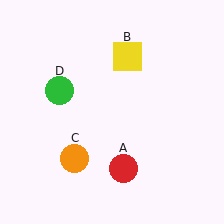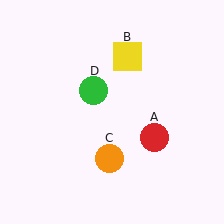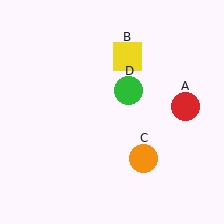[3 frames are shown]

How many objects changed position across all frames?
3 objects changed position: red circle (object A), orange circle (object C), green circle (object D).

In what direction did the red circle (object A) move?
The red circle (object A) moved up and to the right.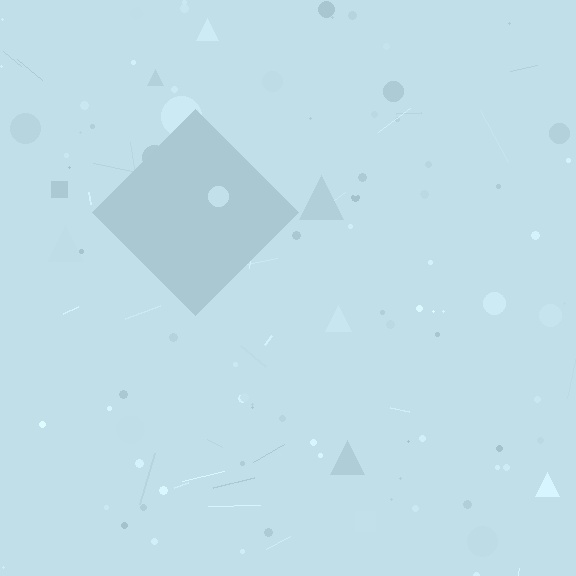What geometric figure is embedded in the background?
A diamond is embedded in the background.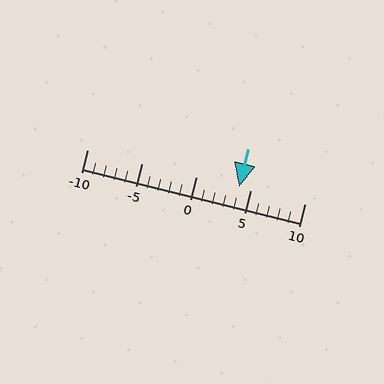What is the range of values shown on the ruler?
The ruler shows values from -10 to 10.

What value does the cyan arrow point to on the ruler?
The cyan arrow points to approximately 4.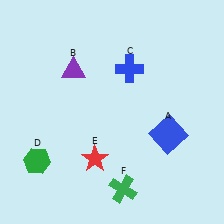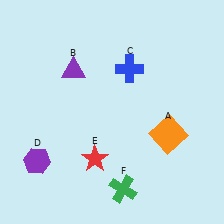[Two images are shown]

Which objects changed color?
A changed from blue to orange. D changed from green to purple.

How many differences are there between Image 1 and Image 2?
There are 2 differences between the two images.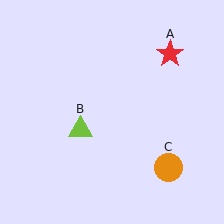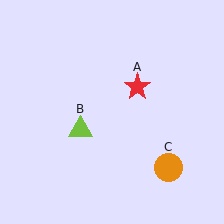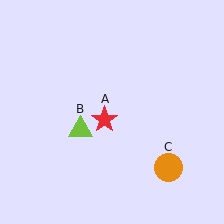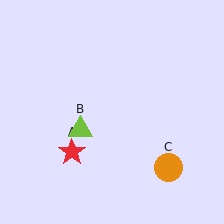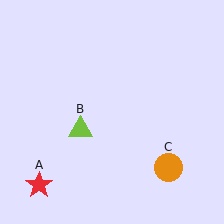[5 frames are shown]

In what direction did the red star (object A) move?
The red star (object A) moved down and to the left.